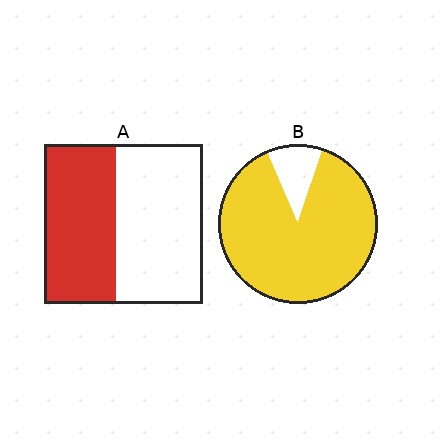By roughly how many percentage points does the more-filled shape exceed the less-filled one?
By roughly 45 percentage points (B over A).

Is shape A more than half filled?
No.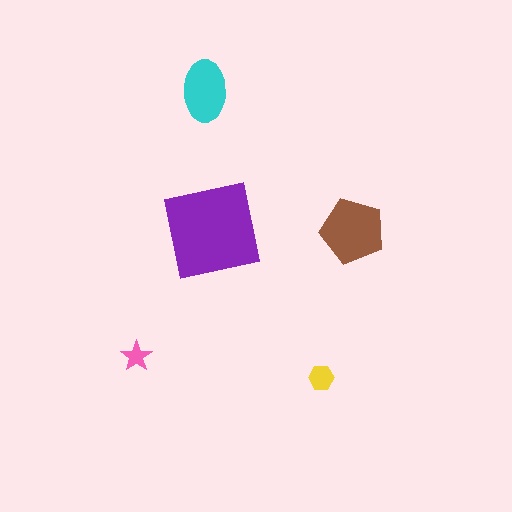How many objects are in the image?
There are 5 objects in the image.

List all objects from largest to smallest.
The purple square, the brown pentagon, the cyan ellipse, the yellow hexagon, the pink star.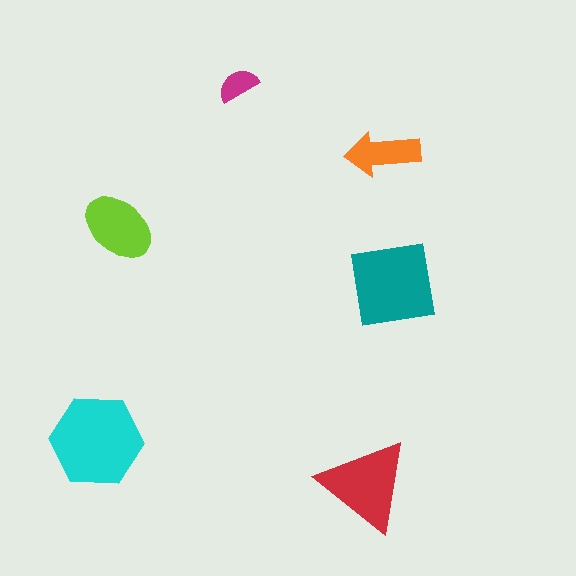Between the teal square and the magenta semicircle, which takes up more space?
The teal square.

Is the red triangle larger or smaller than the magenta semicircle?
Larger.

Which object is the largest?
The cyan hexagon.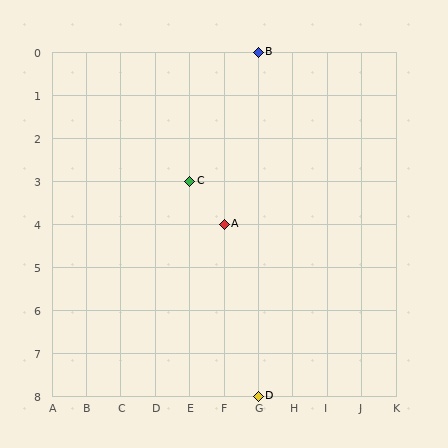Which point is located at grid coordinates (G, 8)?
Point D is at (G, 8).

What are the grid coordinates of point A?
Point A is at grid coordinates (F, 4).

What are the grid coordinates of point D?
Point D is at grid coordinates (G, 8).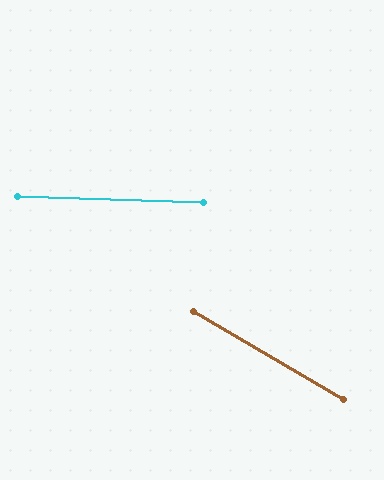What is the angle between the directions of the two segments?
Approximately 28 degrees.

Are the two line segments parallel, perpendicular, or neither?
Neither parallel nor perpendicular — they differ by about 28°.